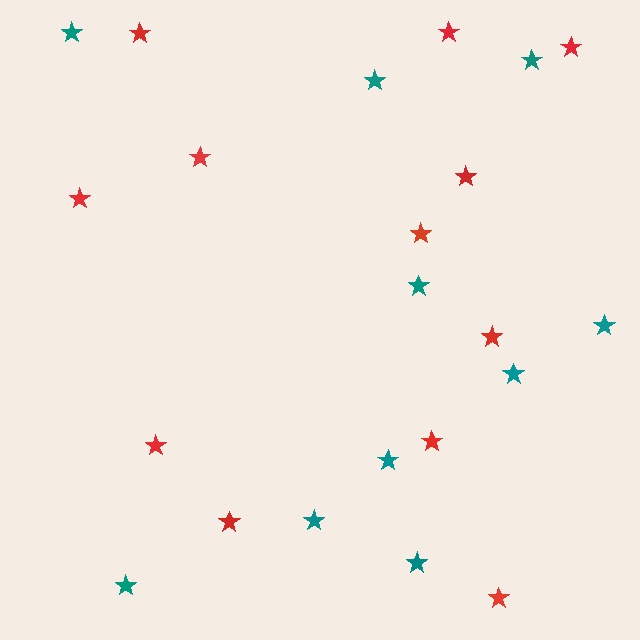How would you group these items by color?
There are 2 groups: one group of teal stars (10) and one group of red stars (12).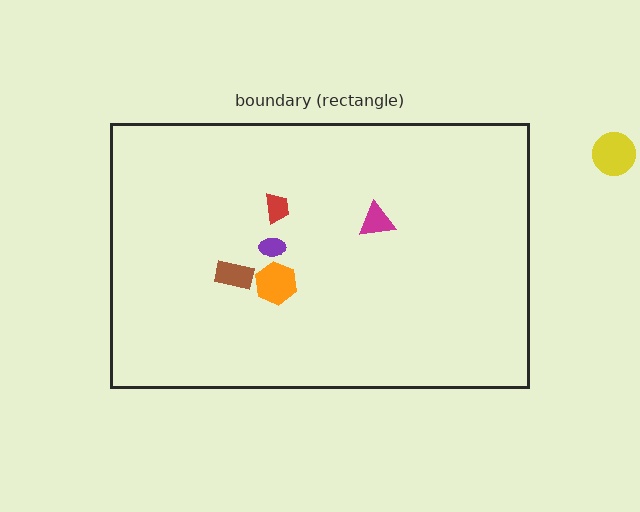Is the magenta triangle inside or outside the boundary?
Inside.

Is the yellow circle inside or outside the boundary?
Outside.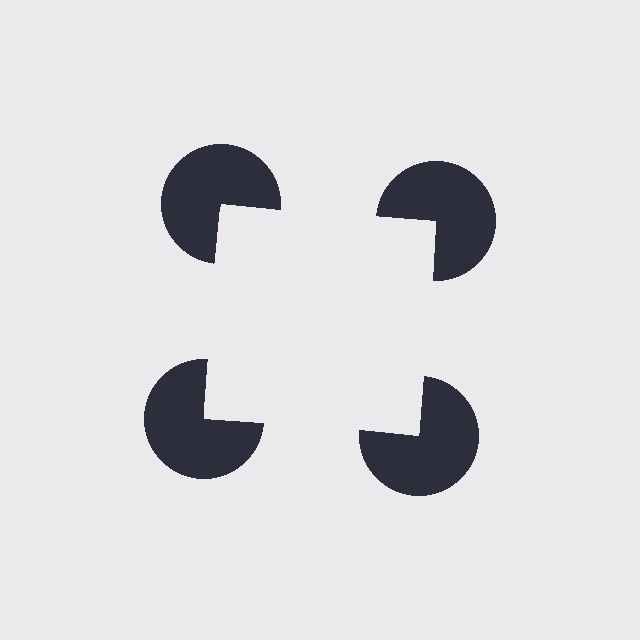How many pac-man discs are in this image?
There are 4 — one at each vertex of the illusory square.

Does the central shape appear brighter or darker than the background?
It typically appears slightly brighter than the background, even though no actual brightness change is drawn.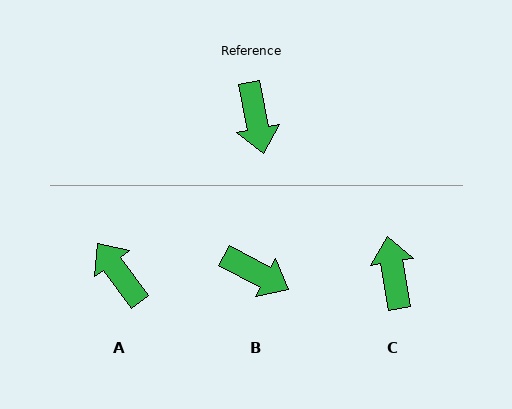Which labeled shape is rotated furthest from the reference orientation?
C, about 178 degrees away.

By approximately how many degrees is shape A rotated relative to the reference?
Approximately 155 degrees clockwise.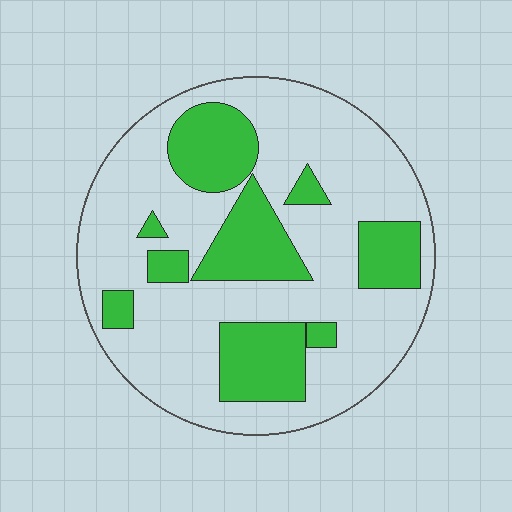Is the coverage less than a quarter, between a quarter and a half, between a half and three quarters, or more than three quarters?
Between a quarter and a half.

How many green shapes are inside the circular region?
9.